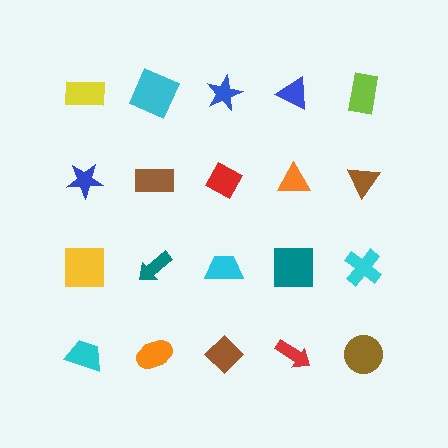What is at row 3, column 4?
A teal square.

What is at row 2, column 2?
A brown rectangle.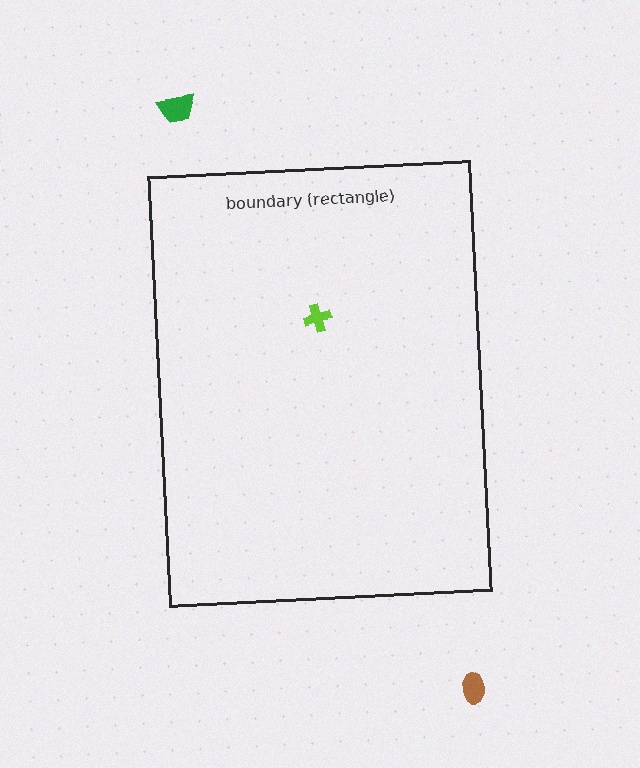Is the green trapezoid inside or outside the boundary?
Outside.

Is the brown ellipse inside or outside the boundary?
Outside.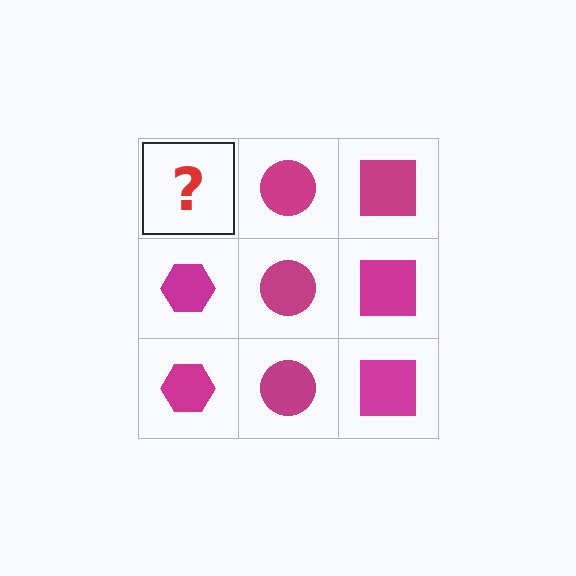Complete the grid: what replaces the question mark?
The question mark should be replaced with a magenta hexagon.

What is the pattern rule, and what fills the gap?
The rule is that each column has a consistent shape. The gap should be filled with a magenta hexagon.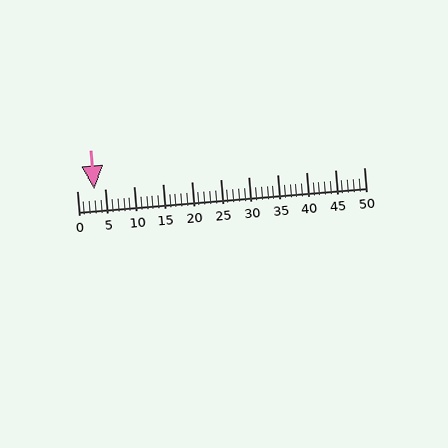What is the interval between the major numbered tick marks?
The major tick marks are spaced 5 units apart.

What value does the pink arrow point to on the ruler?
The pink arrow points to approximately 3.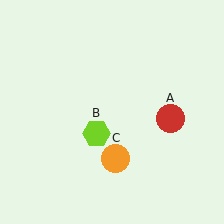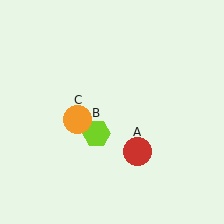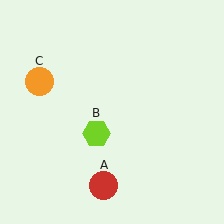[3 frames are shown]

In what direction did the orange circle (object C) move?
The orange circle (object C) moved up and to the left.